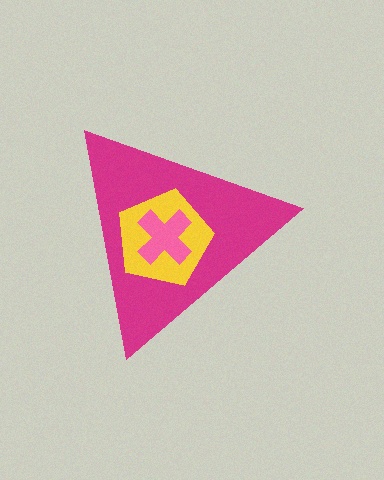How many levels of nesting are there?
3.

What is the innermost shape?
The pink cross.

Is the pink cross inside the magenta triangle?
Yes.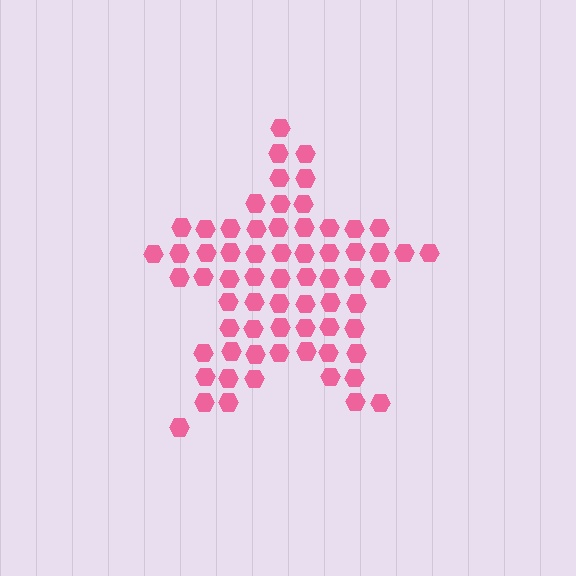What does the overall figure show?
The overall figure shows a star.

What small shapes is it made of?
It is made of small hexagons.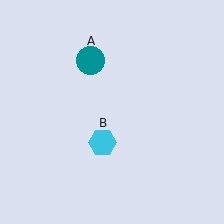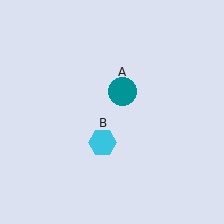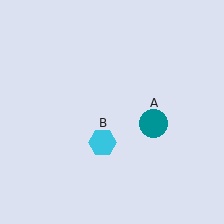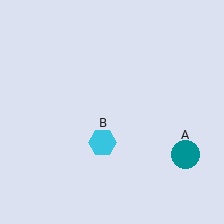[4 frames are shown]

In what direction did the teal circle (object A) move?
The teal circle (object A) moved down and to the right.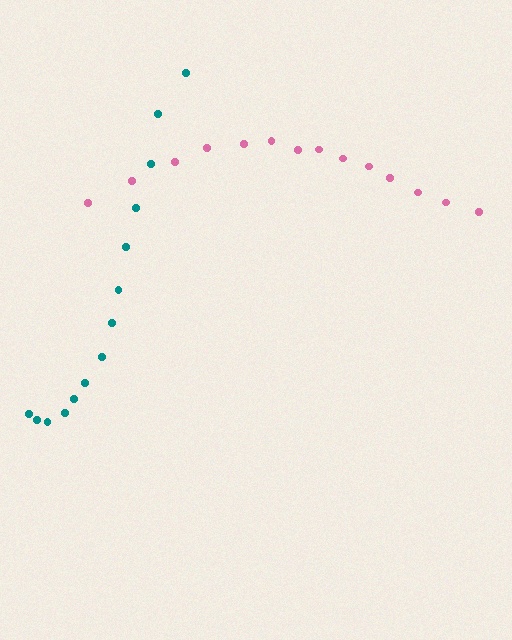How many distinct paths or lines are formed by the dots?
There are 2 distinct paths.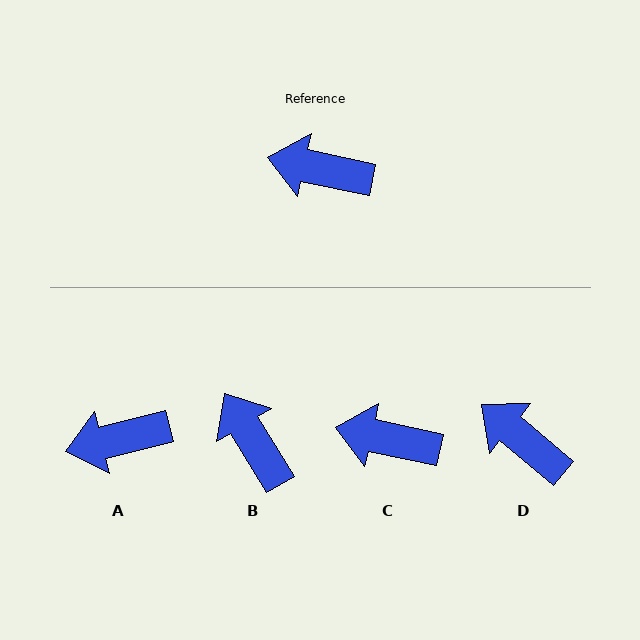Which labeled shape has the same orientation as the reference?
C.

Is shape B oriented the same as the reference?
No, it is off by about 46 degrees.